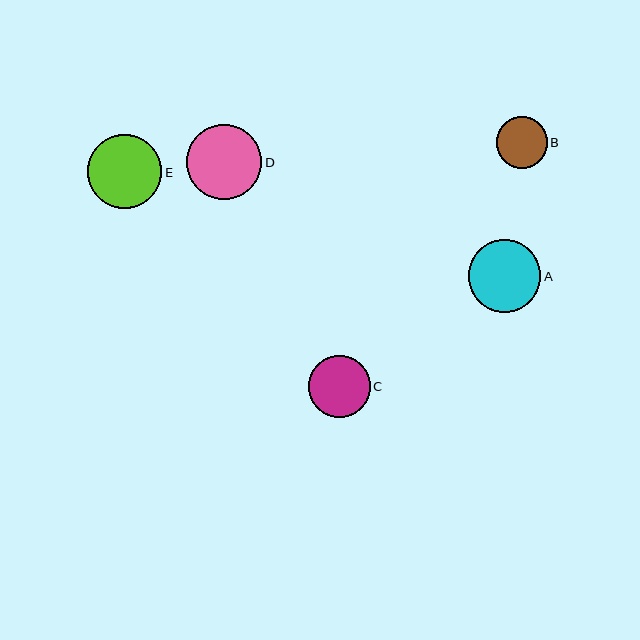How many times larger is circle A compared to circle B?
Circle A is approximately 1.4 times the size of circle B.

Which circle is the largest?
Circle D is the largest with a size of approximately 75 pixels.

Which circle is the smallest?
Circle B is the smallest with a size of approximately 51 pixels.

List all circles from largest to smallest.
From largest to smallest: D, E, A, C, B.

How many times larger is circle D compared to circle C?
Circle D is approximately 1.2 times the size of circle C.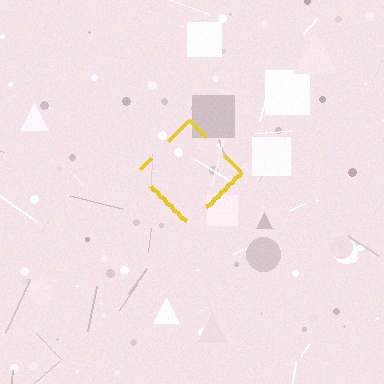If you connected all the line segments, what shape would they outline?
They would outline a diamond.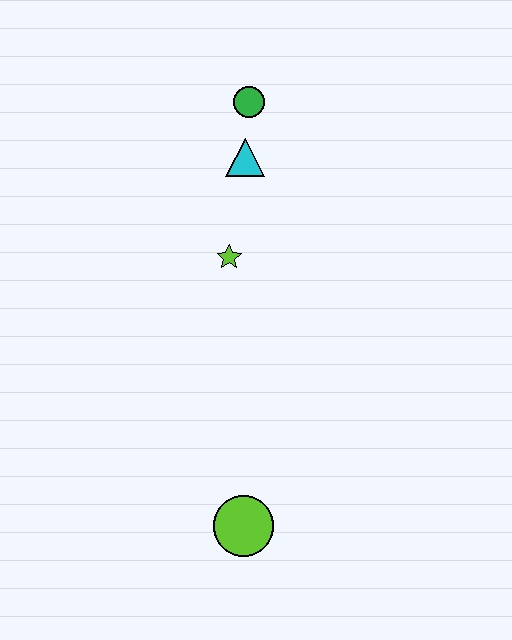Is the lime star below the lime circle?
No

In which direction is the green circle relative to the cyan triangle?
The green circle is above the cyan triangle.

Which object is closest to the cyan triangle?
The green circle is closest to the cyan triangle.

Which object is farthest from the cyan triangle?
The lime circle is farthest from the cyan triangle.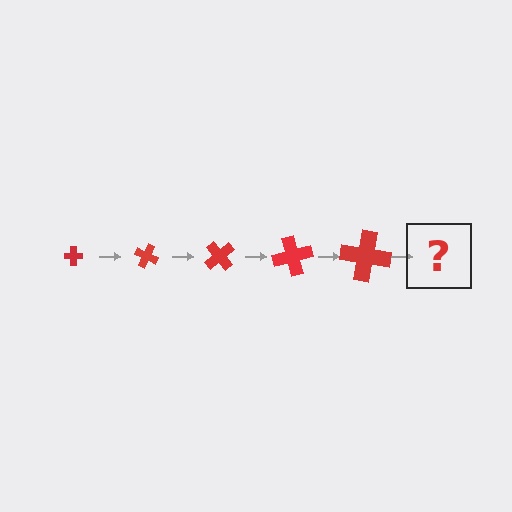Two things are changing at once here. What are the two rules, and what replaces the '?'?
The two rules are that the cross grows larger each step and it rotates 25 degrees each step. The '?' should be a cross, larger than the previous one and rotated 125 degrees from the start.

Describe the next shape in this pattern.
It should be a cross, larger than the previous one and rotated 125 degrees from the start.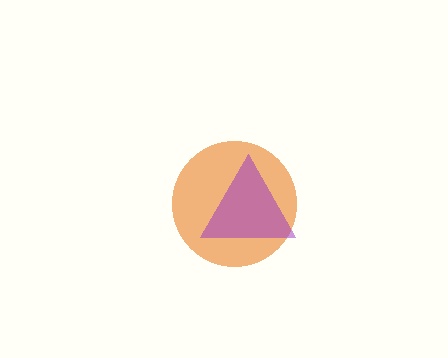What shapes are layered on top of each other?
The layered shapes are: an orange circle, a purple triangle.